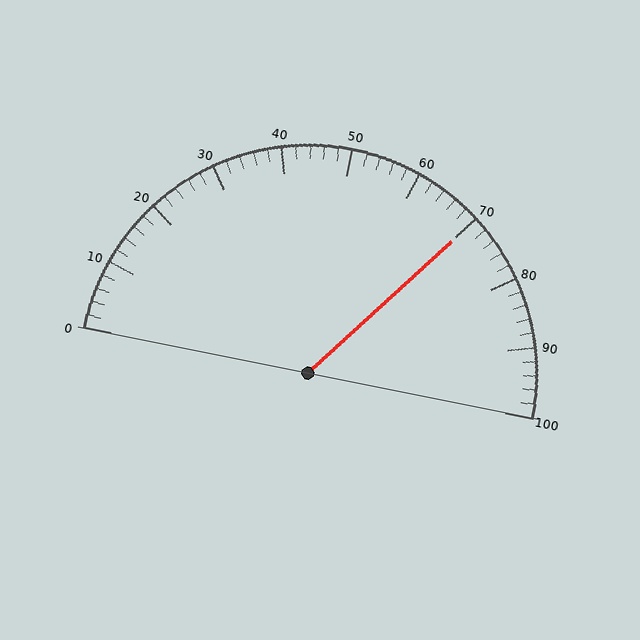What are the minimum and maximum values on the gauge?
The gauge ranges from 0 to 100.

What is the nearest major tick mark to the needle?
The nearest major tick mark is 70.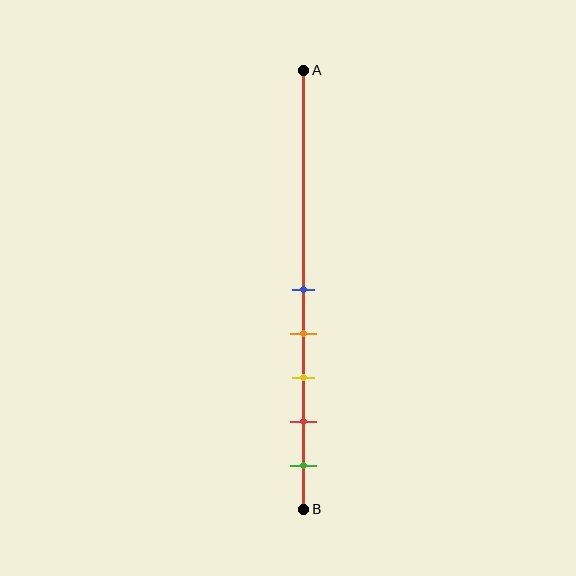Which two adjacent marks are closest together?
The blue and orange marks are the closest adjacent pair.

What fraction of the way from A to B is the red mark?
The red mark is approximately 80% (0.8) of the way from A to B.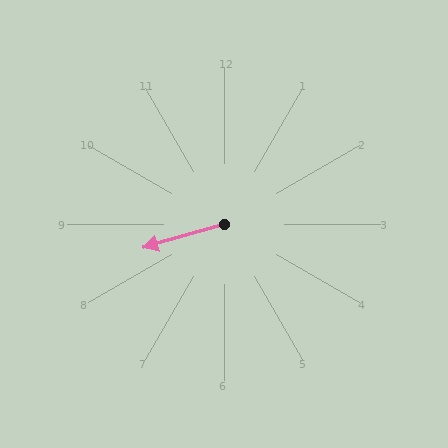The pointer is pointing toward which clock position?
Roughly 8 o'clock.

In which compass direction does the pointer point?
West.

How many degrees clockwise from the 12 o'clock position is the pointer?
Approximately 254 degrees.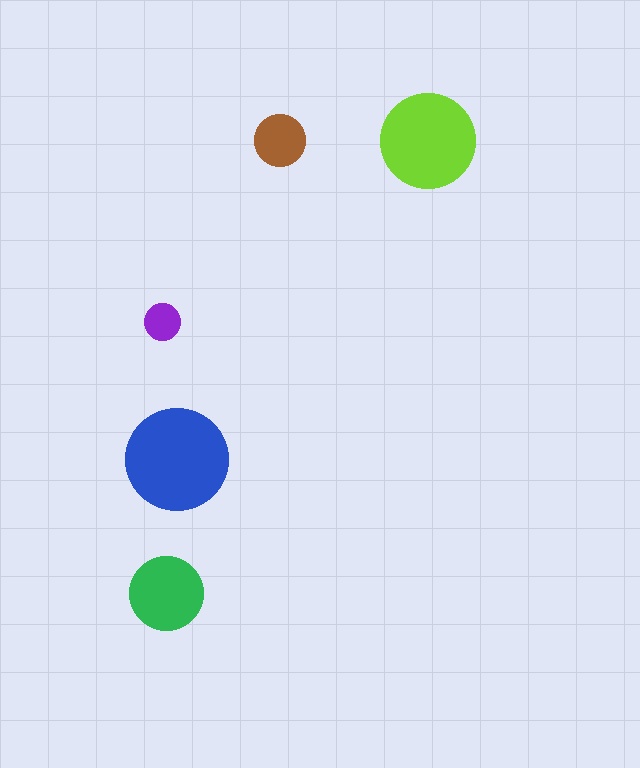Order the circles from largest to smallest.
the blue one, the lime one, the green one, the brown one, the purple one.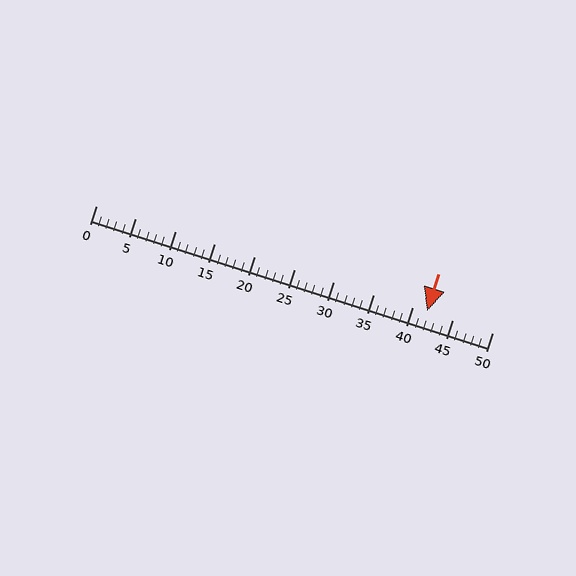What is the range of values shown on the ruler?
The ruler shows values from 0 to 50.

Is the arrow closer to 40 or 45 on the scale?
The arrow is closer to 40.